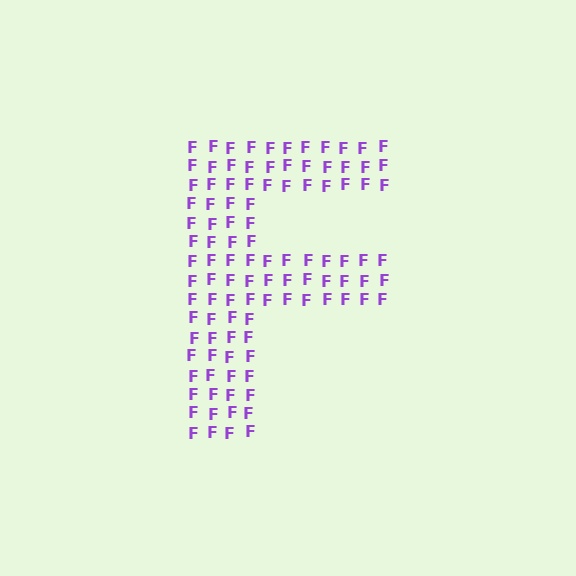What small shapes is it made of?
It is made of small letter F's.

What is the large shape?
The large shape is the letter F.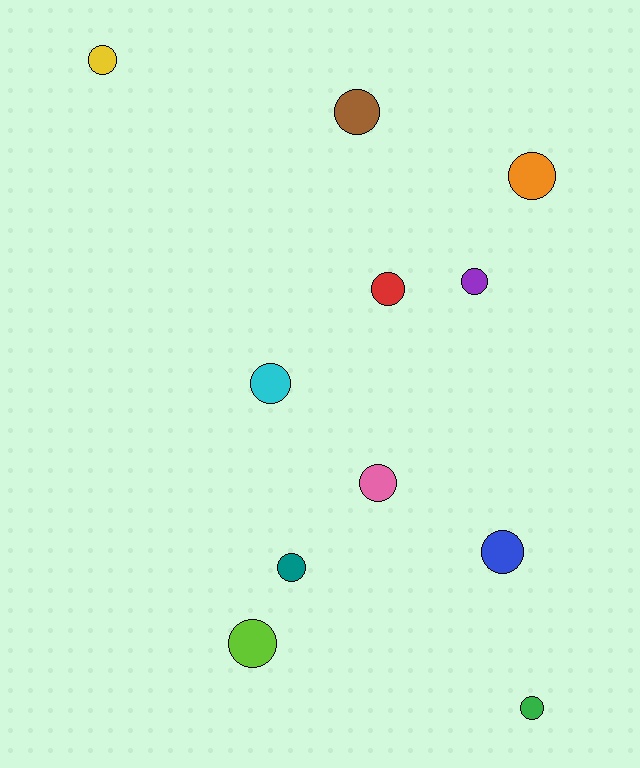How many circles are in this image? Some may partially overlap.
There are 11 circles.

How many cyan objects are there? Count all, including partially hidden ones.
There is 1 cyan object.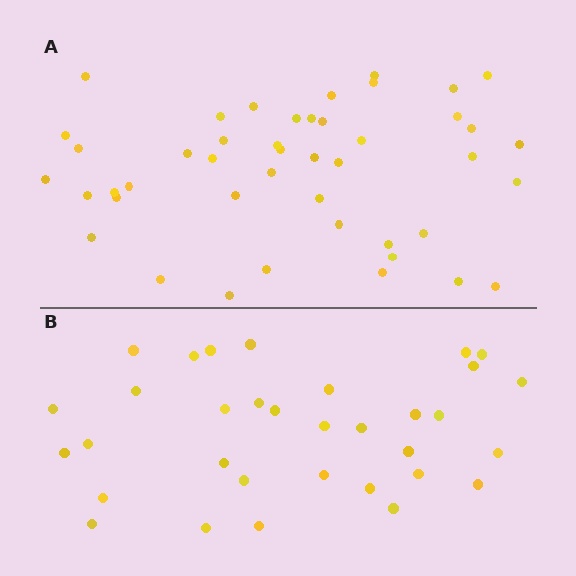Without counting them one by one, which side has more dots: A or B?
Region A (the top region) has more dots.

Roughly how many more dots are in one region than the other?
Region A has roughly 12 or so more dots than region B.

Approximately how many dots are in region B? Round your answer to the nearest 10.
About 30 dots. (The exact count is 33, which rounds to 30.)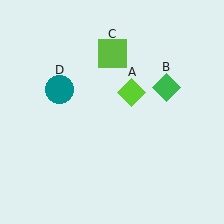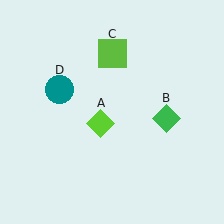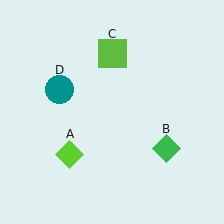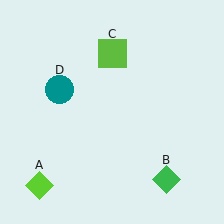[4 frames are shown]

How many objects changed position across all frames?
2 objects changed position: lime diamond (object A), green diamond (object B).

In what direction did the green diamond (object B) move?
The green diamond (object B) moved down.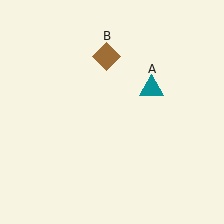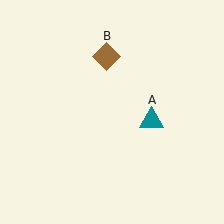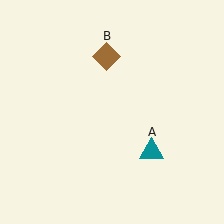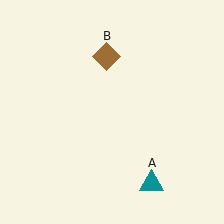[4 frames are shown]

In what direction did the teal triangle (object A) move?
The teal triangle (object A) moved down.